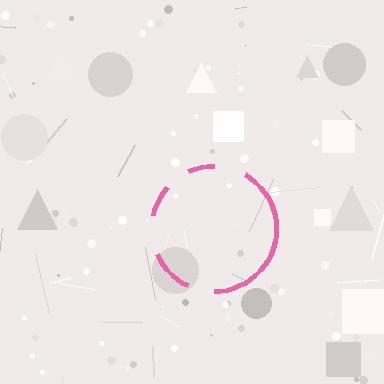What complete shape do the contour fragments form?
The contour fragments form a circle.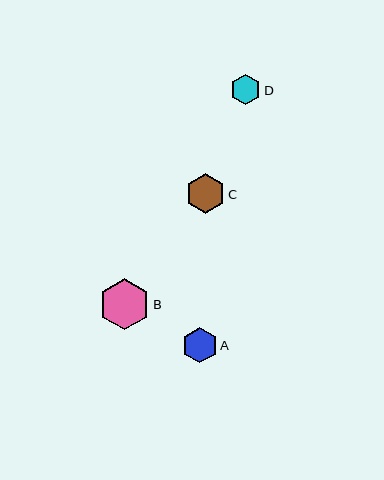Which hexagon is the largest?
Hexagon B is the largest with a size of approximately 51 pixels.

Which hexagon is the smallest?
Hexagon D is the smallest with a size of approximately 31 pixels.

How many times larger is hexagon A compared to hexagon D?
Hexagon A is approximately 1.2 times the size of hexagon D.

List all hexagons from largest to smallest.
From largest to smallest: B, C, A, D.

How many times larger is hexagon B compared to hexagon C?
Hexagon B is approximately 1.3 times the size of hexagon C.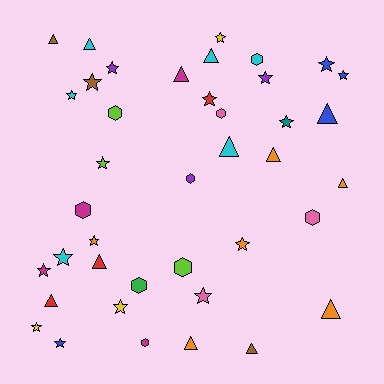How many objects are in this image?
There are 40 objects.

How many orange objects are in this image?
There are 6 orange objects.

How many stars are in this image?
There are 18 stars.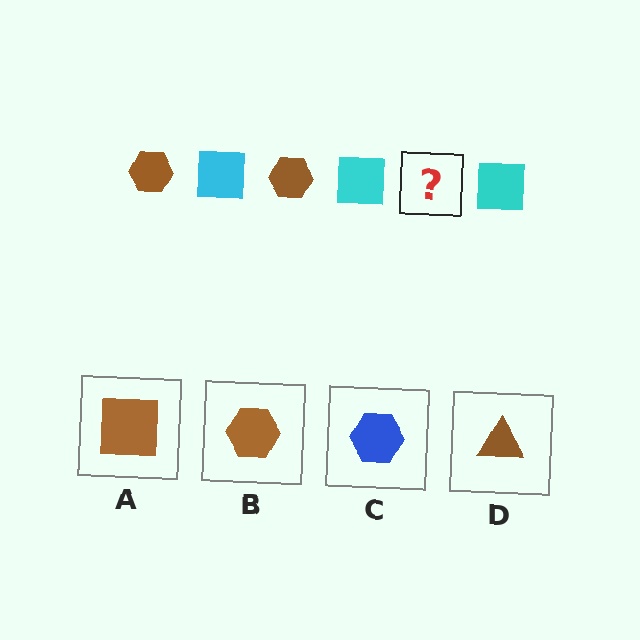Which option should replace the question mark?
Option B.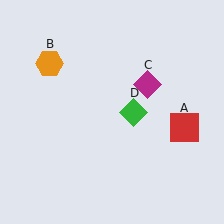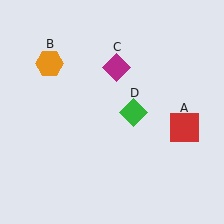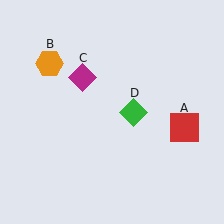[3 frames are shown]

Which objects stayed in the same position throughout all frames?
Red square (object A) and orange hexagon (object B) and green diamond (object D) remained stationary.